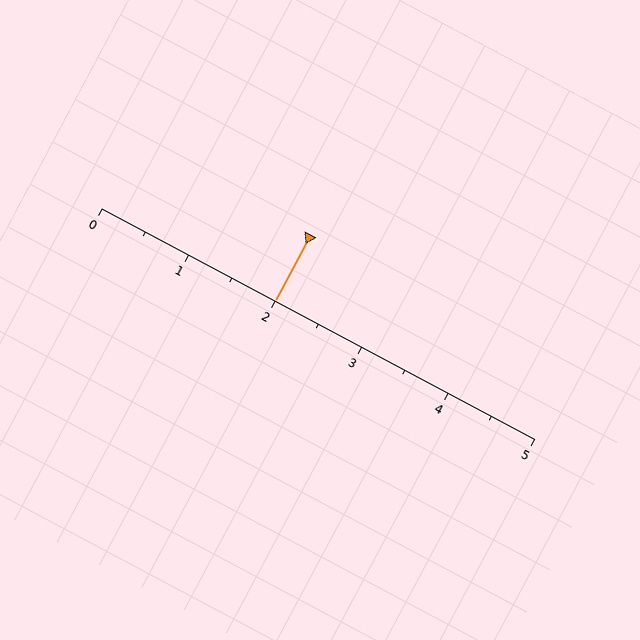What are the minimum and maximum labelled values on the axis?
The axis runs from 0 to 5.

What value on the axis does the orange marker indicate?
The marker indicates approximately 2.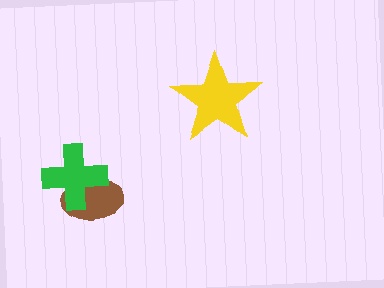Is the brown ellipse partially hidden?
Yes, it is partially covered by another shape.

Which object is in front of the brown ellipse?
The green cross is in front of the brown ellipse.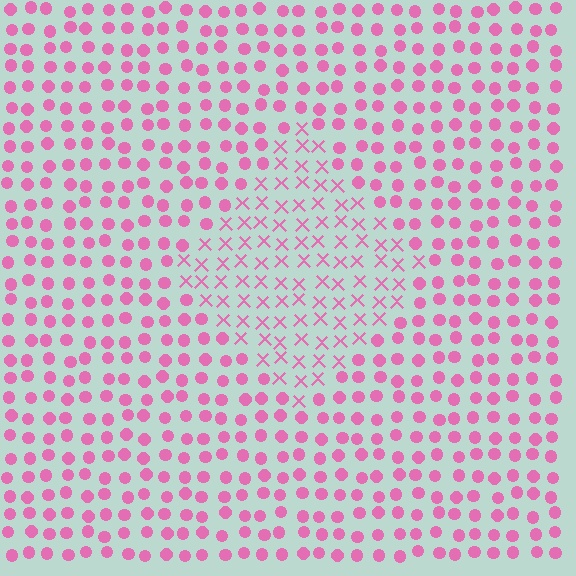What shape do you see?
I see a diamond.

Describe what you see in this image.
The image is filled with small pink elements arranged in a uniform grid. A diamond-shaped region contains X marks, while the surrounding area contains circles. The boundary is defined purely by the change in element shape.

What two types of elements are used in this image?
The image uses X marks inside the diamond region and circles outside it.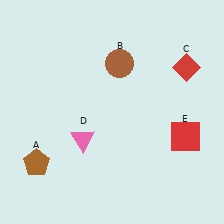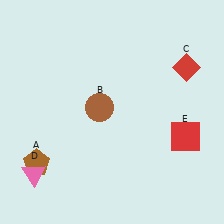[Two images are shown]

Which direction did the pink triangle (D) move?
The pink triangle (D) moved left.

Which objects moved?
The objects that moved are: the brown circle (B), the pink triangle (D).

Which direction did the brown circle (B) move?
The brown circle (B) moved down.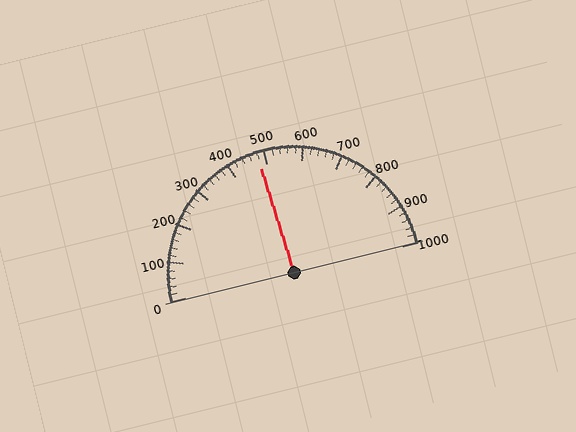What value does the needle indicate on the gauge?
The needle indicates approximately 480.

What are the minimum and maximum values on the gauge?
The gauge ranges from 0 to 1000.